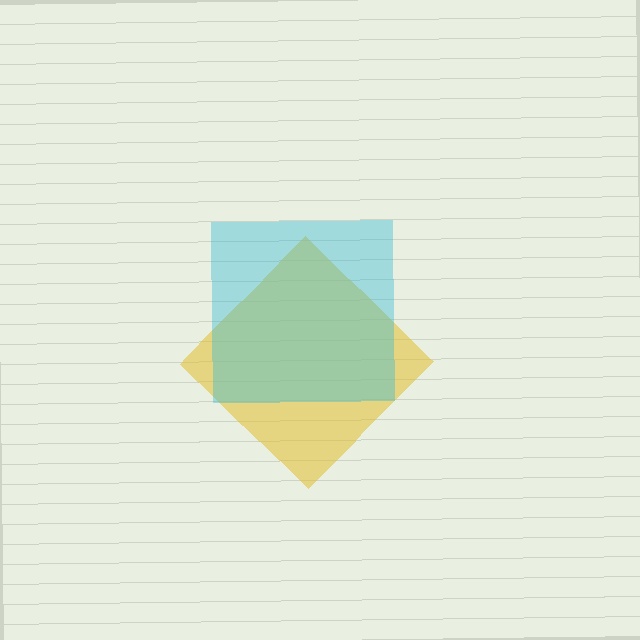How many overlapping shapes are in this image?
There are 2 overlapping shapes in the image.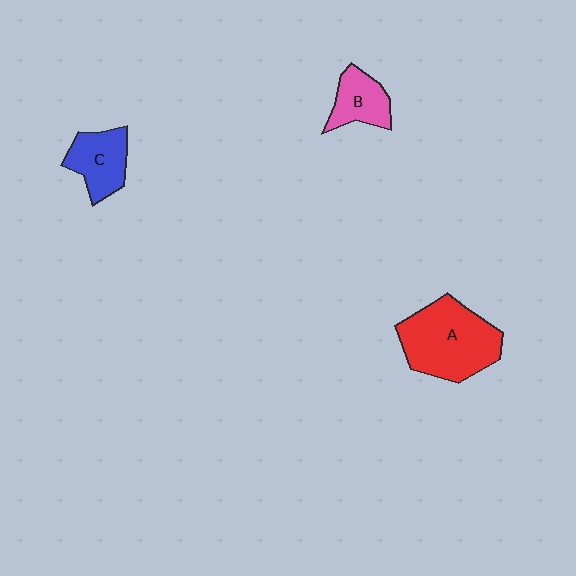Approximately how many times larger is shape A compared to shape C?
Approximately 1.9 times.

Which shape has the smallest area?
Shape B (pink).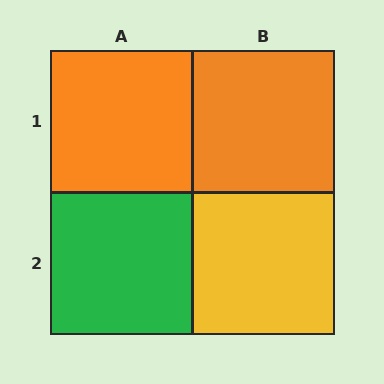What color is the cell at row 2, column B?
Yellow.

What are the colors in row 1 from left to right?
Orange, orange.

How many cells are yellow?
1 cell is yellow.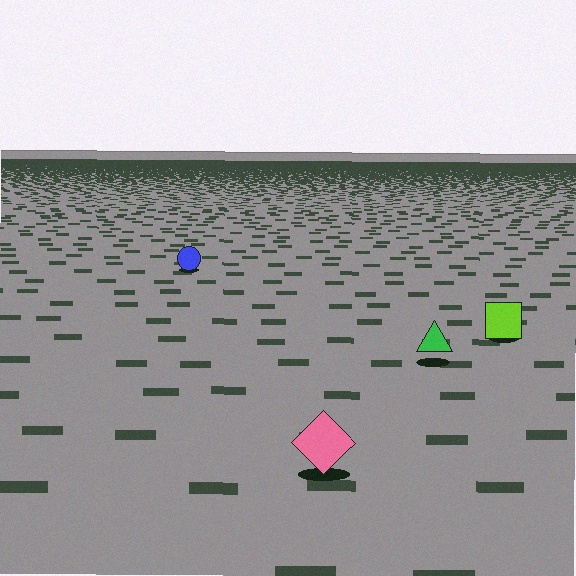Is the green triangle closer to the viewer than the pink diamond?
No. The pink diamond is closer — you can tell from the texture gradient: the ground texture is coarser near it.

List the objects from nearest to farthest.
From nearest to farthest: the pink diamond, the green triangle, the lime square, the blue circle.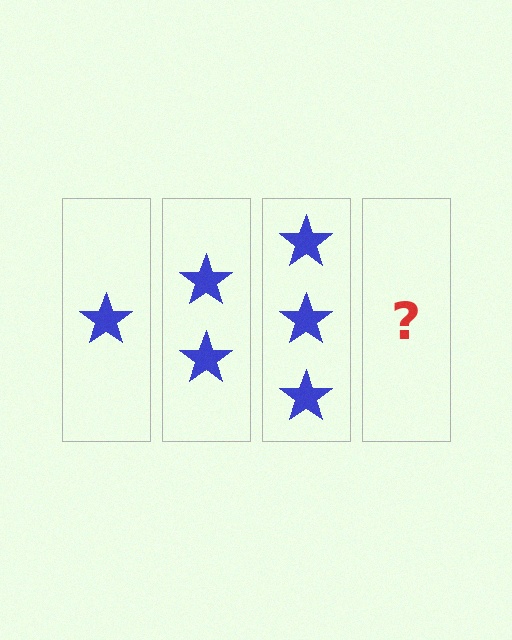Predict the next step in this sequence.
The next step is 4 stars.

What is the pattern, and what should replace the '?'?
The pattern is that each step adds one more star. The '?' should be 4 stars.